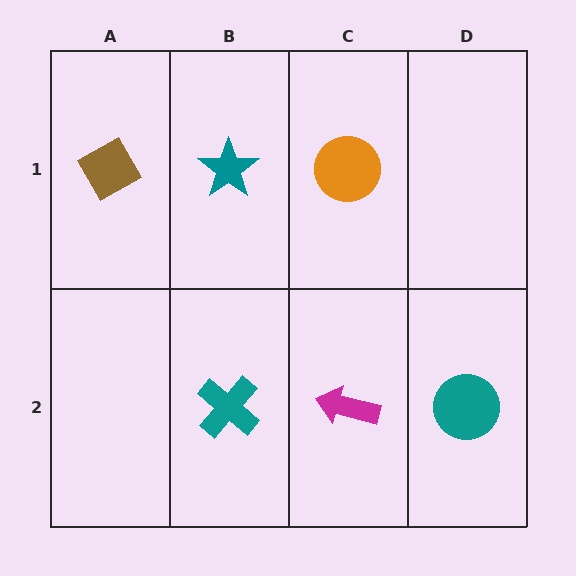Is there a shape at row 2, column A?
No, that cell is empty.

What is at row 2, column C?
A magenta arrow.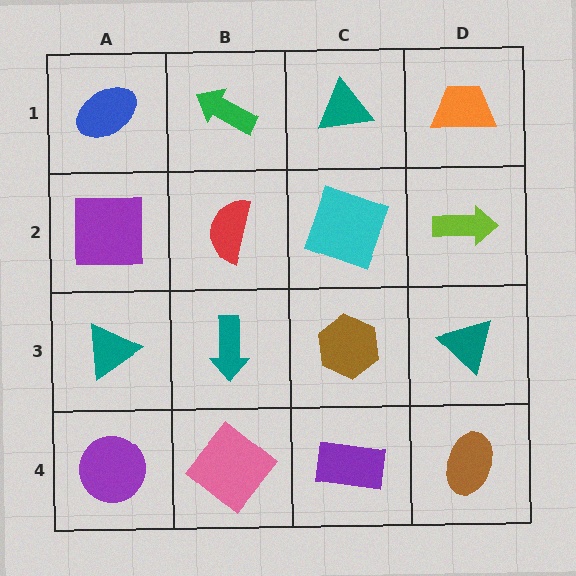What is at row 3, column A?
A teal triangle.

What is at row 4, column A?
A purple circle.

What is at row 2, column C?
A cyan square.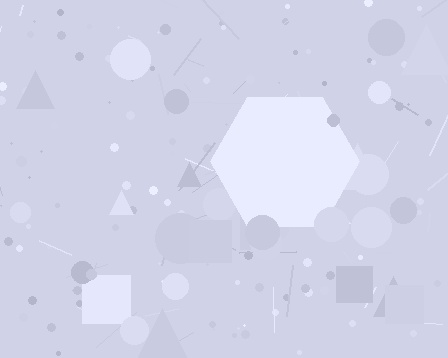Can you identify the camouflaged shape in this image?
The camouflaged shape is a hexagon.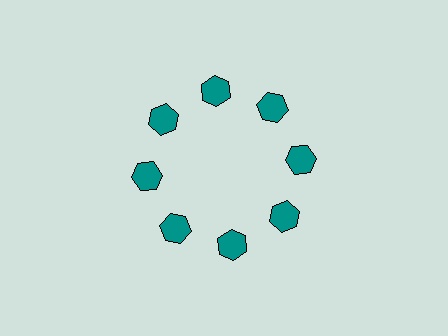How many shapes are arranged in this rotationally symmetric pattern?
There are 8 shapes, arranged in 8 groups of 1.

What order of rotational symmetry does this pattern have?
This pattern has 8-fold rotational symmetry.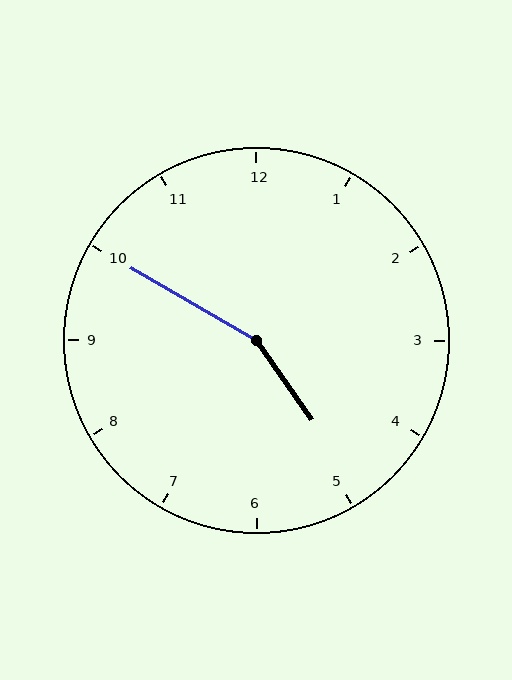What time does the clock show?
4:50.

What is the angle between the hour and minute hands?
Approximately 155 degrees.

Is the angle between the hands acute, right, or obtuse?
It is obtuse.